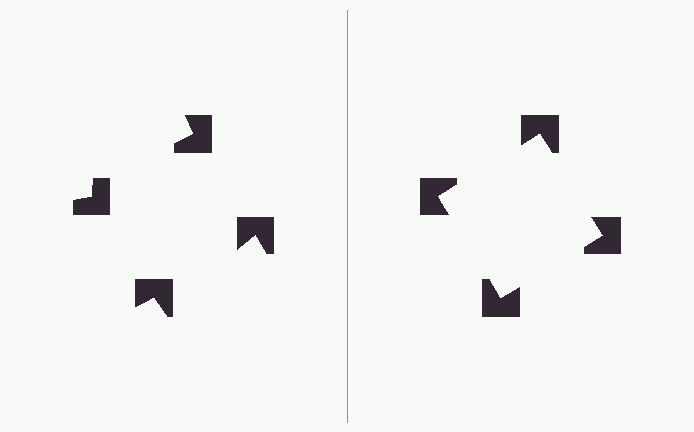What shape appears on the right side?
An illusory square.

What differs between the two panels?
The notched squares are positioned identically on both sides; only the wedge orientations differ. On the right they align to a square; on the left they are misaligned.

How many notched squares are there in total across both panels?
8 — 4 on each side.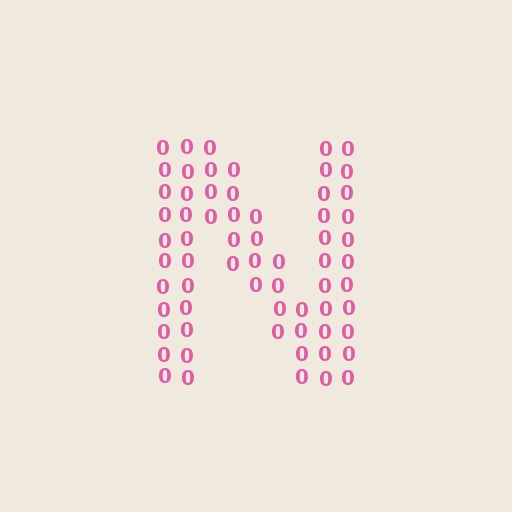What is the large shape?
The large shape is the letter N.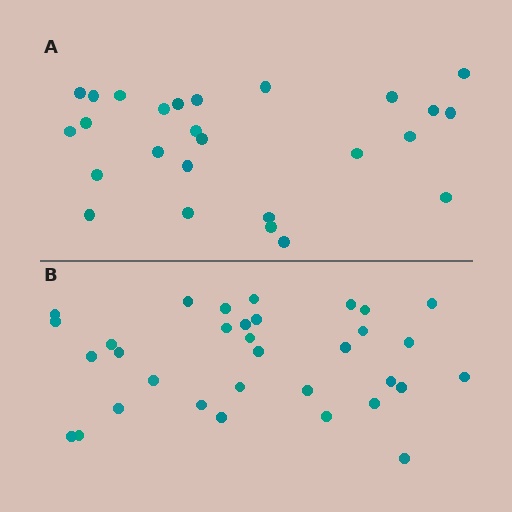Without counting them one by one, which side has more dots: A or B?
Region B (the bottom region) has more dots.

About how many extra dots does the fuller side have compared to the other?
Region B has roughly 8 or so more dots than region A.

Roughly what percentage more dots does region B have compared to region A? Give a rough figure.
About 25% more.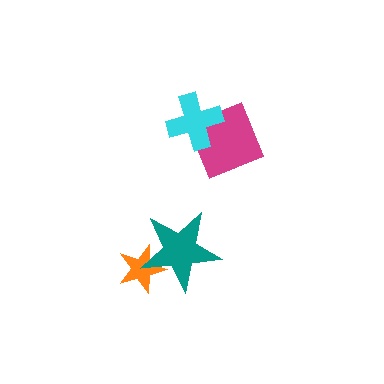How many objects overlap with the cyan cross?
1 object overlaps with the cyan cross.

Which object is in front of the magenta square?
The cyan cross is in front of the magenta square.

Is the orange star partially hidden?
Yes, it is partially covered by another shape.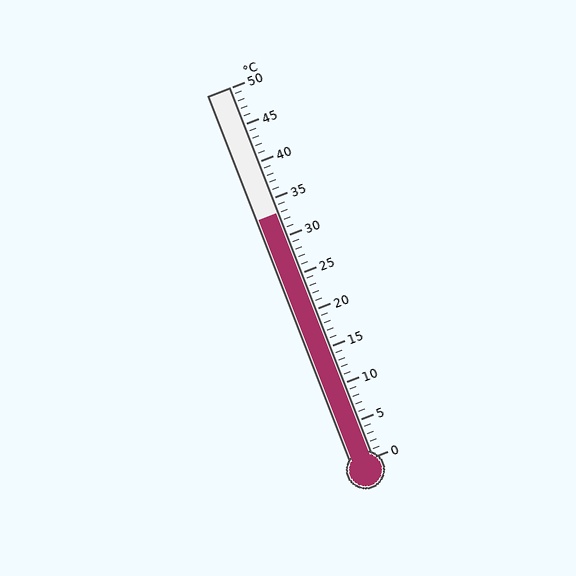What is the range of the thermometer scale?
The thermometer scale ranges from 0°C to 50°C.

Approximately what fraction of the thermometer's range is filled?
The thermometer is filled to approximately 65% of its range.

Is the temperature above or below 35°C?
The temperature is below 35°C.